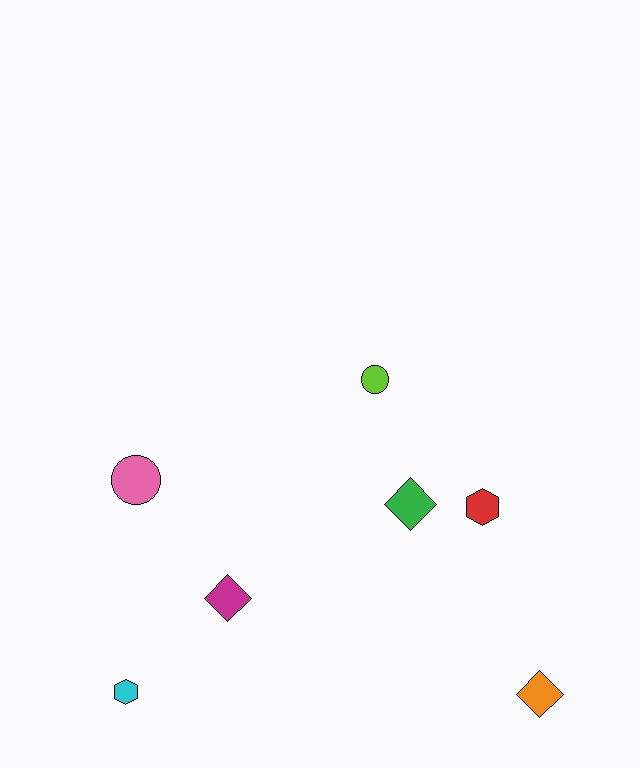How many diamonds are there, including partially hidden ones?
There are 3 diamonds.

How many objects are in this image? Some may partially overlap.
There are 7 objects.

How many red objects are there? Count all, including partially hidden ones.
There is 1 red object.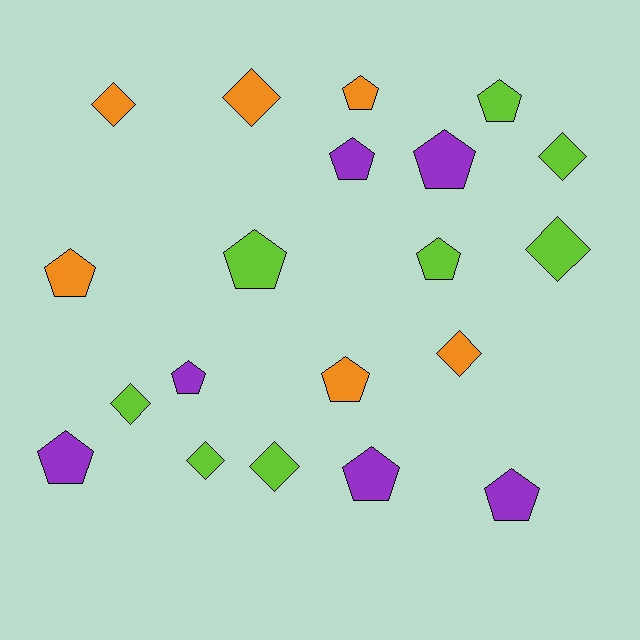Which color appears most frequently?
Lime, with 8 objects.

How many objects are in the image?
There are 20 objects.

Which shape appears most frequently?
Pentagon, with 12 objects.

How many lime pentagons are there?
There are 3 lime pentagons.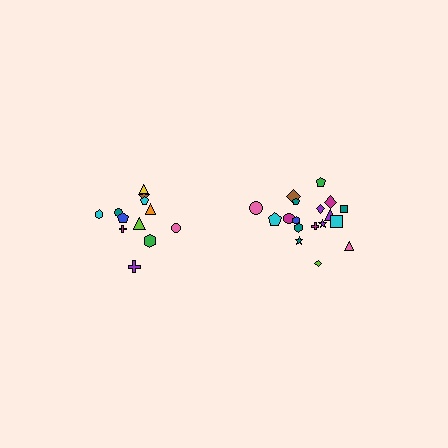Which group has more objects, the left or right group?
The right group.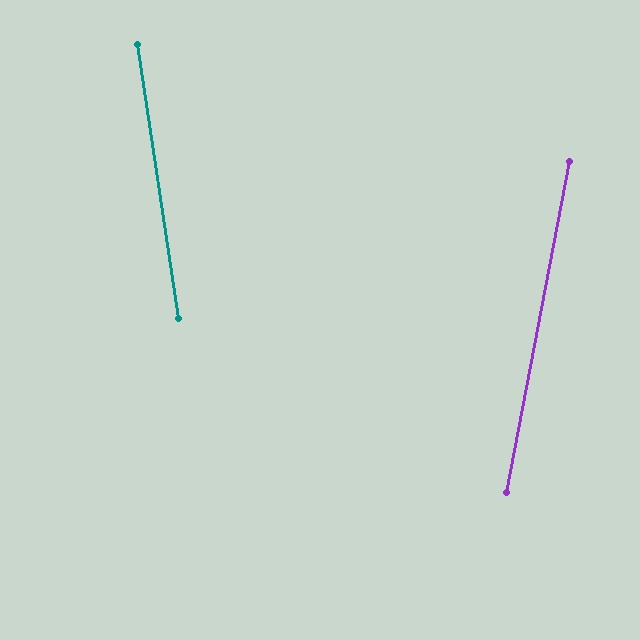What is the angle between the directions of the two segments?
Approximately 19 degrees.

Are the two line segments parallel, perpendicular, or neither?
Neither parallel nor perpendicular — they differ by about 19°.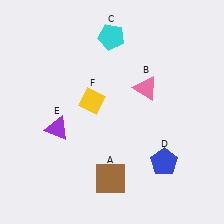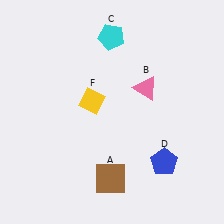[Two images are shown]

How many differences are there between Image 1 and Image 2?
There is 1 difference between the two images.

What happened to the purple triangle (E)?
The purple triangle (E) was removed in Image 2. It was in the bottom-left area of Image 1.